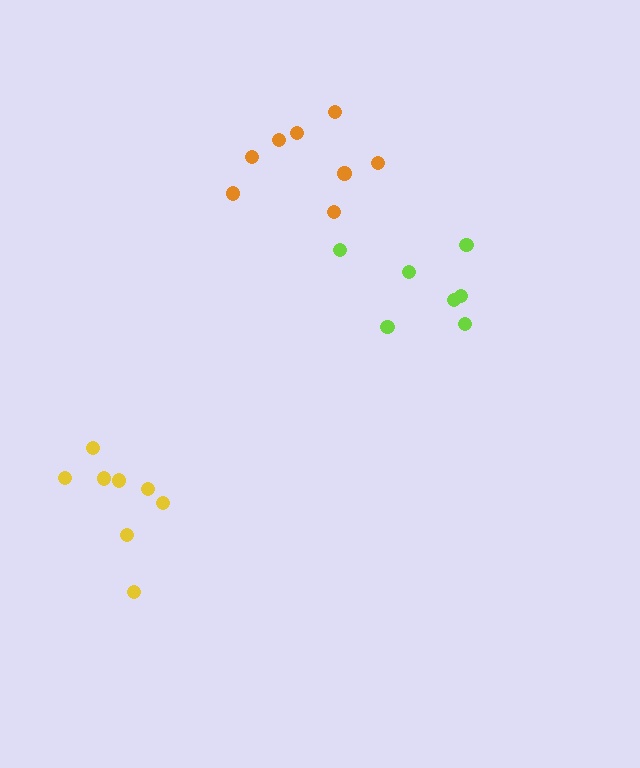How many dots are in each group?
Group 1: 8 dots, Group 2: 7 dots, Group 3: 8 dots (23 total).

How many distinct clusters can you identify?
There are 3 distinct clusters.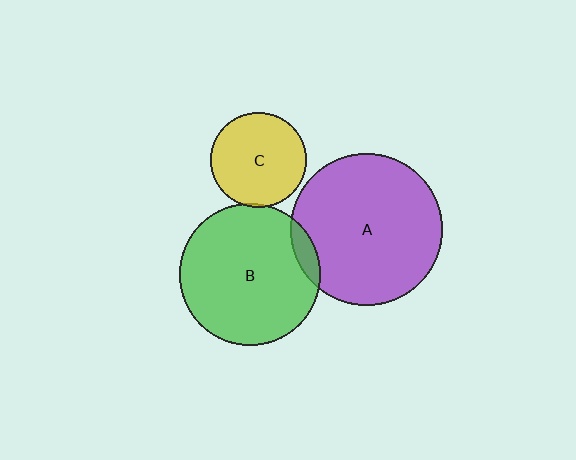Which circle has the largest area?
Circle A (purple).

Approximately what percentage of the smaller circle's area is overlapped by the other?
Approximately 5%.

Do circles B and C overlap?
Yes.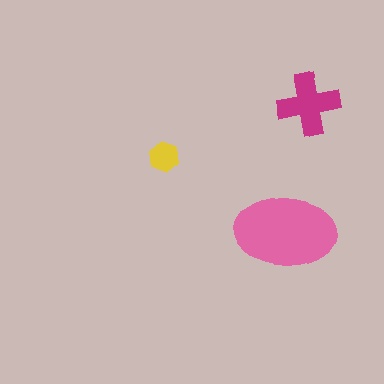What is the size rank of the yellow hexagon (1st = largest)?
3rd.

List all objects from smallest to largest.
The yellow hexagon, the magenta cross, the pink ellipse.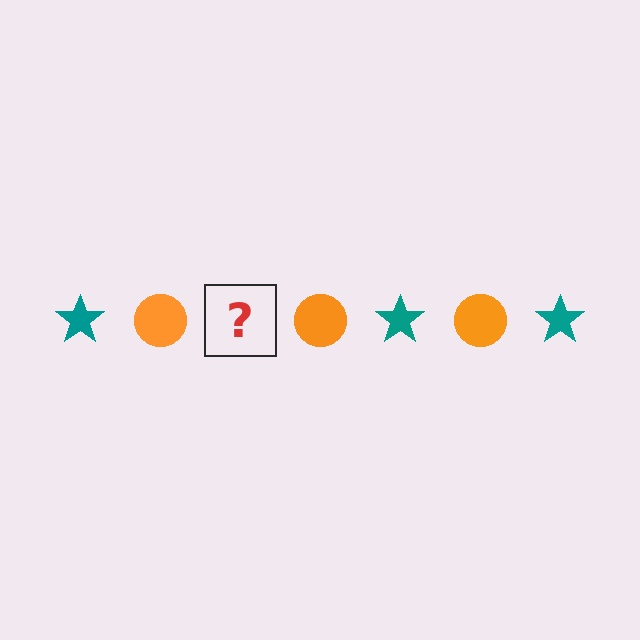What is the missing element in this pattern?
The missing element is a teal star.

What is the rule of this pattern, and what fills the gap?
The rule is that the pattern alternates between teal star and orange circle. The gap should be filled with a teal star.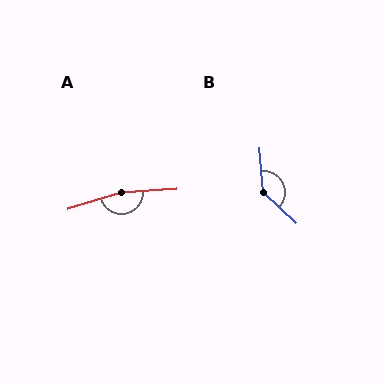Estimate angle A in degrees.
Approximately 166 degrees.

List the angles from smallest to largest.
B (137°), A (166°).